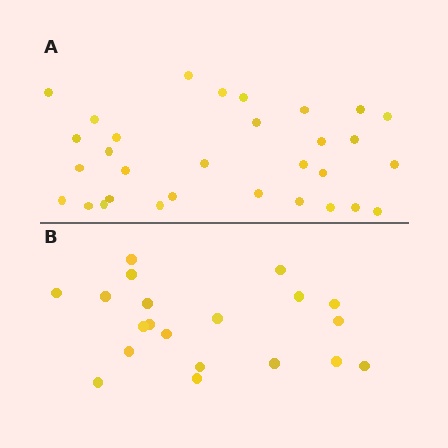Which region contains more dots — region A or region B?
Region A (the top region) has more dots.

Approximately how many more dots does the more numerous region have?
Region A has roughly 12 or so more dots than region B.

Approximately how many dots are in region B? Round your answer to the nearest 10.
About 20 dots.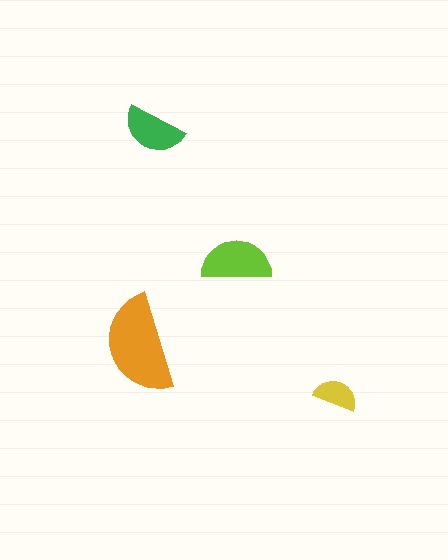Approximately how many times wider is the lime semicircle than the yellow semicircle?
About 1.5 times wider.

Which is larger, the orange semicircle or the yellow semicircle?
The orange one.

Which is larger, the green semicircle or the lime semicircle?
The lime one.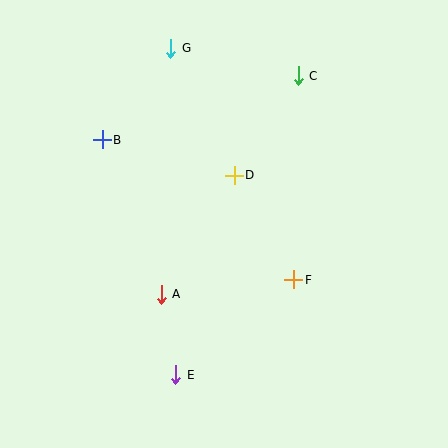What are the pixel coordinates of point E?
Point E is at (176, 375).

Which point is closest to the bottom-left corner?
Point E is closest to the bottom-left corner.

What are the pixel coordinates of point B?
Point B is at (102, 140).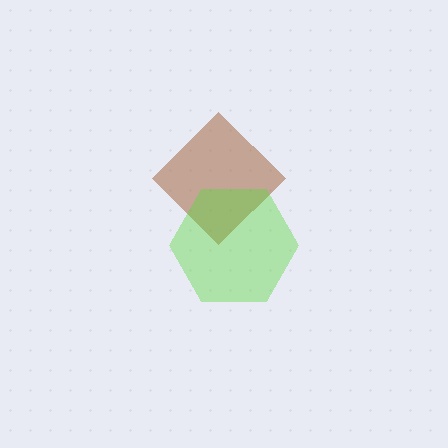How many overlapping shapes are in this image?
There are 2 overlapping shapes in the image.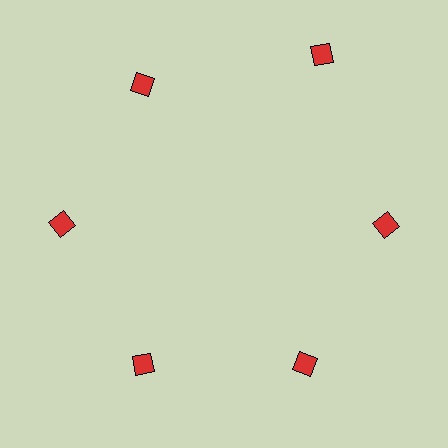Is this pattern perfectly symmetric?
No. The 6 red diamonds are arranged in a ring, but one element near the 1 o'clock position is pushed outward from the center, breaking the 6-fold rotational symmetry.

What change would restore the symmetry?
The symmetry would be restored by moving it inward, back onto the ring so that all 6 diamonds sit at equal angles and equal distance from the center.